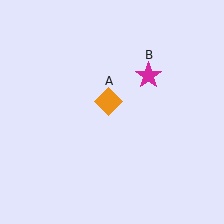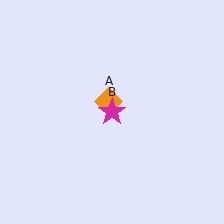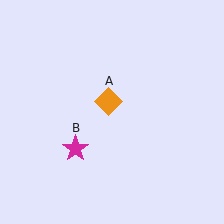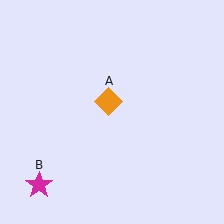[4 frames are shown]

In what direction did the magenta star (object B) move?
The magenta star (object B) moved down and to the left.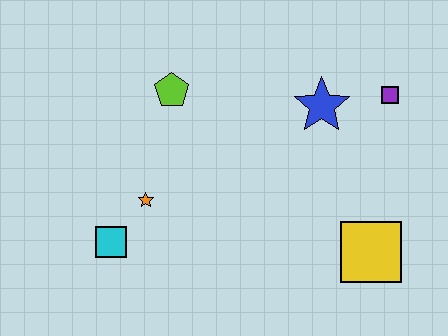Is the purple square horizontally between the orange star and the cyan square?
No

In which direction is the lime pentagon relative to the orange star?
The lime pentagon is above the orange star.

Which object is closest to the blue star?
The purple square is closest to the blue star.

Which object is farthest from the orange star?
The purple square is farthest from the orange star.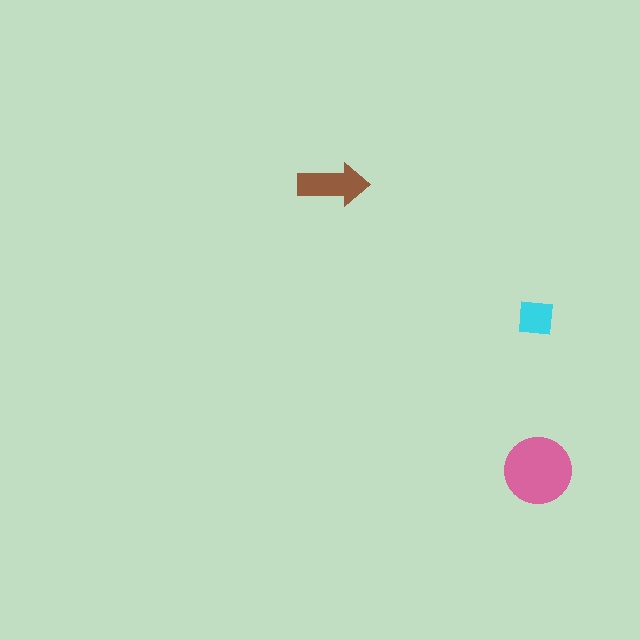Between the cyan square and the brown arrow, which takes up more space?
The brown arrow.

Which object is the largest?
The pink circle.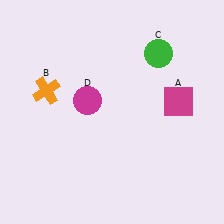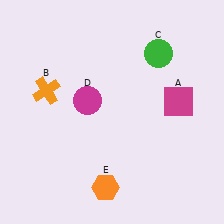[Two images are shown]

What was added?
An orange hexagon (E) was added in Image 2.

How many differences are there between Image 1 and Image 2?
There is 1 difference between the two images.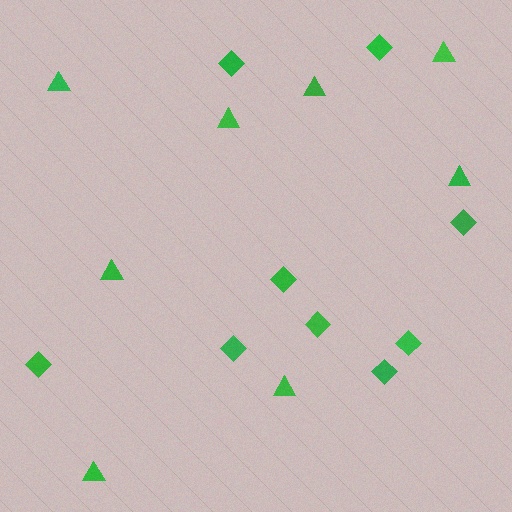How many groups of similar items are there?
There are 2 groups: one group of triangles (8) and one group of diamonds (9).